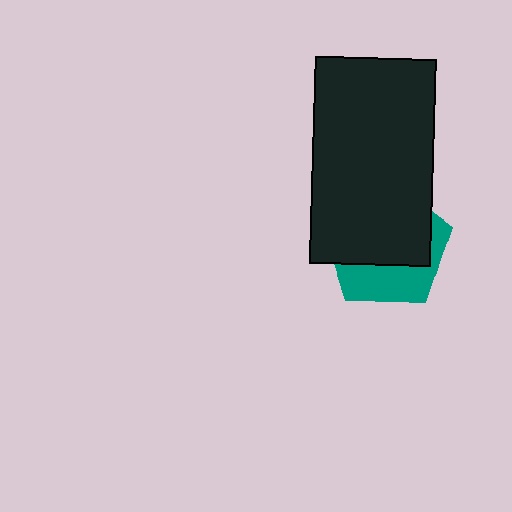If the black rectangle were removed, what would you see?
You would see the complete teal pentagon.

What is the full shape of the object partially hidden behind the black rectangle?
The partially hidden object is a teal pentagon.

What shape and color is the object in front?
The object in front is a black rectangle.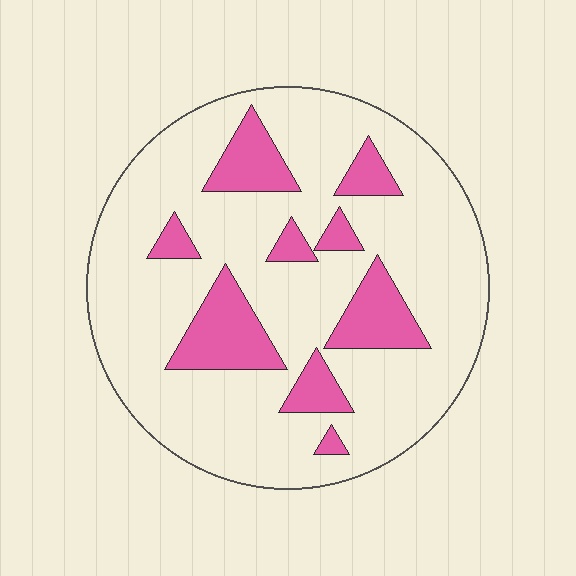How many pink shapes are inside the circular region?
9.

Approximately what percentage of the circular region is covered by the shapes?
Approximately 20%.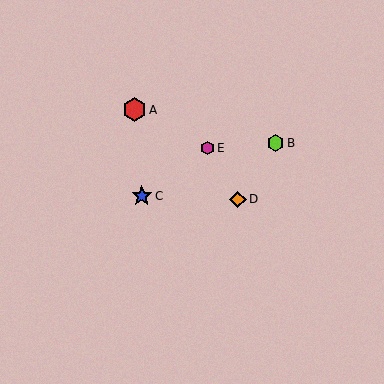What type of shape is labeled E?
Shape E is a magenta hexagon.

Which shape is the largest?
The red hexagon (labeled A) is the largest.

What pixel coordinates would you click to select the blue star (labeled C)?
Click at (142, 196) to select the blue star C.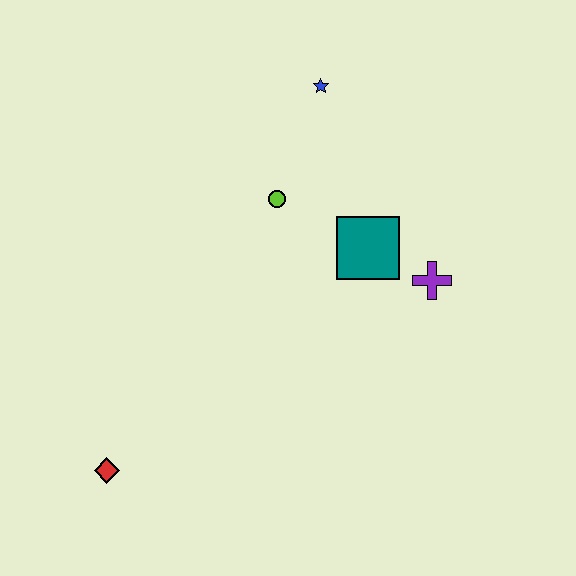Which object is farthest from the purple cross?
The red diamond is farthest from the purple cross.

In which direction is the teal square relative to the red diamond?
The teal square is to the right of the red diamond.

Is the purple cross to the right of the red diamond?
Yes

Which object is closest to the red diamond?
The lime circle is closest to the red diamond.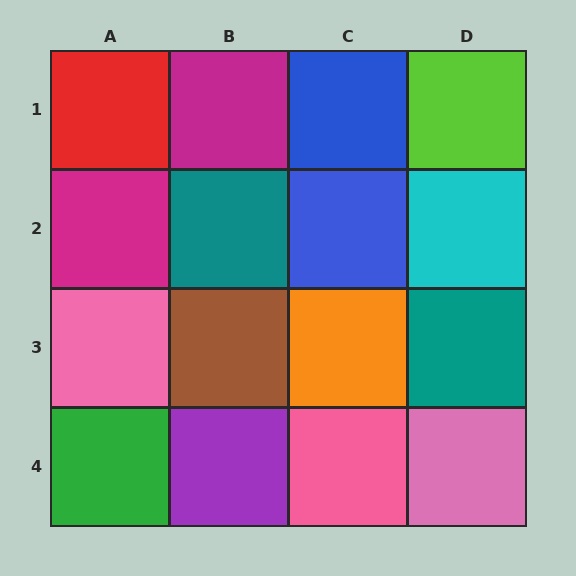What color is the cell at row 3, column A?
Pink.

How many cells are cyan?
1 cell is cyan.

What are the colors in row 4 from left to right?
Green, purple, pink, pink.